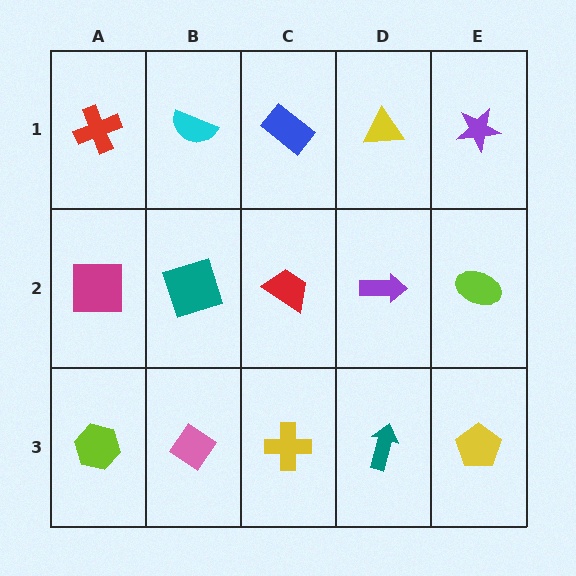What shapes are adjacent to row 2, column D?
A yellow triangle (row 1, column D), a teal arrow (row 3, column D), a red trapezoid (row 2, column C), a lime ellipse (row 2, column E).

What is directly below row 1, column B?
A teal square.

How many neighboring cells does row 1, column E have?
2.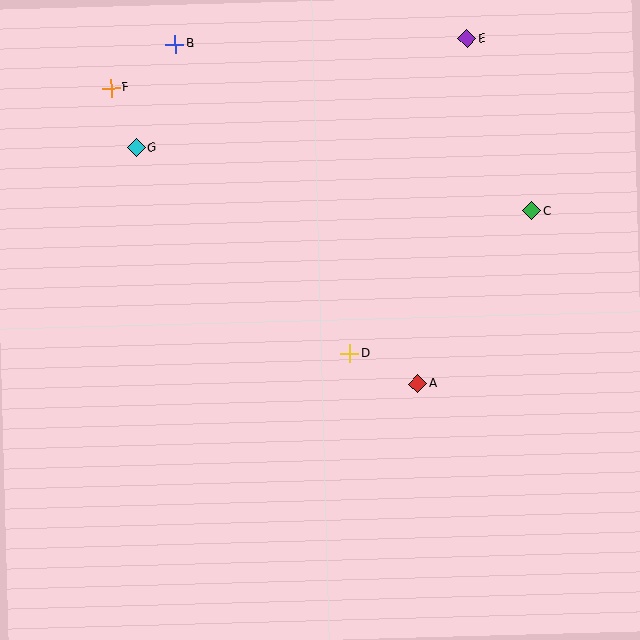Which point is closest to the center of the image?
Point D at (349, 354) is closest to the center.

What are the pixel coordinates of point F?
Point F is at (111, 88).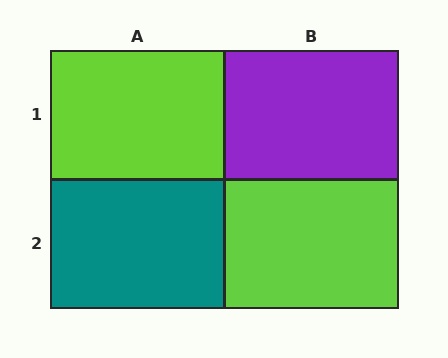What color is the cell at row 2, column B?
Lime.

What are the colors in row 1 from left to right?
Lime, purple.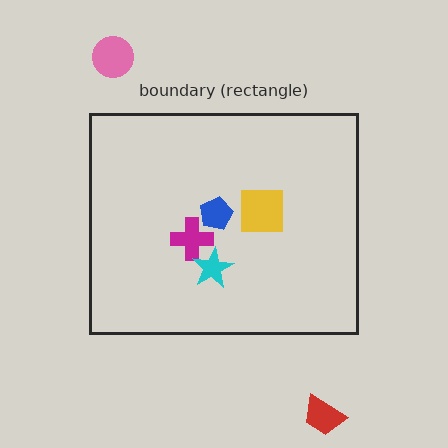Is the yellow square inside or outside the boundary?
Inside.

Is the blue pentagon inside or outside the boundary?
Inside.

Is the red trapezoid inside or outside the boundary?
Outside.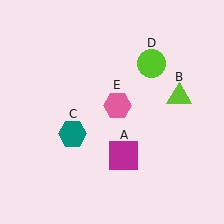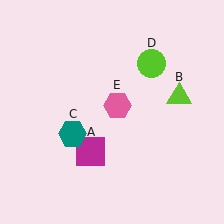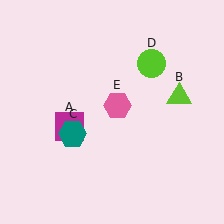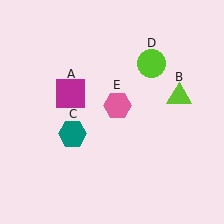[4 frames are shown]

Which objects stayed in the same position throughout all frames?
Lime triangle (object B) and teal hexagon (object C) and lime circle (object D) and pink hexagon (object E) remained stationary.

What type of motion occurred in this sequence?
The magenta square (object A) rotated clockwise around the center of the scene.